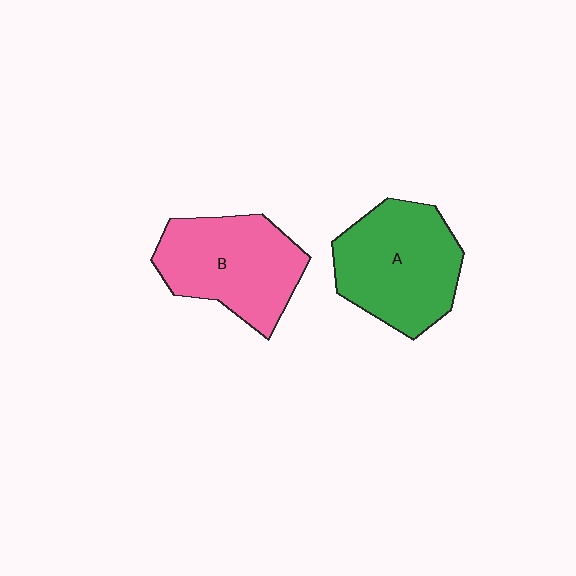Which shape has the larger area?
Shape A (green).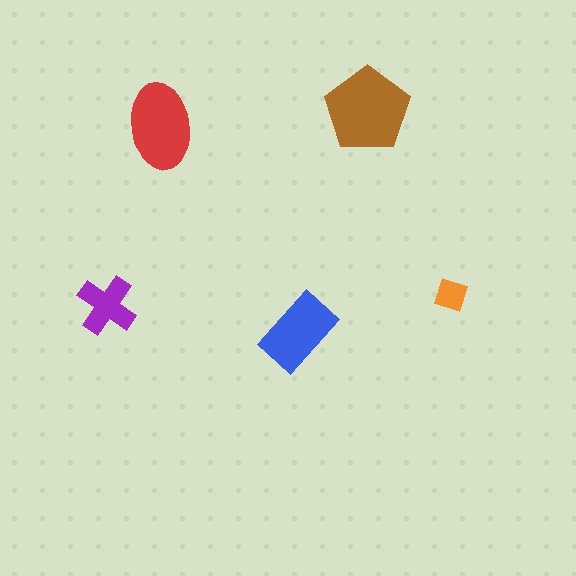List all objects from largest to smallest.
The brown pentagon, the red ellipse, the blue rectangle, the purple cross, the orange diamond.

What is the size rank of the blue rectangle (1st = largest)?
3rd.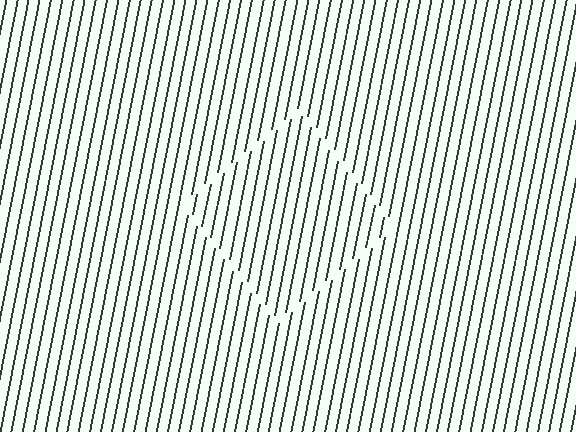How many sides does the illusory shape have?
4 sides — the line-ends trace a square.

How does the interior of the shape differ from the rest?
The interior of the shape contains the same grating, shifted by half a period — the contour is defined by the phase discontinuity where line-ends from the inner and outer gratings abut.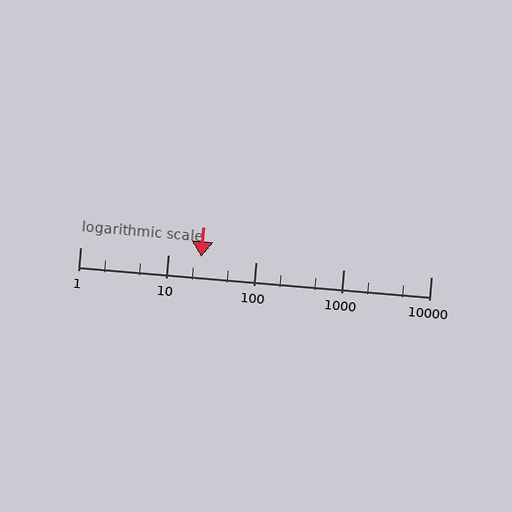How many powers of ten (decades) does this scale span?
The scale spans 4 decades, from 1 to 10000.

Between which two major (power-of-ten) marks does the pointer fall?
The pointer is between 10 and 100.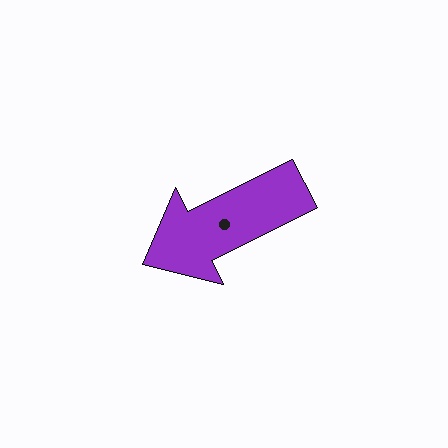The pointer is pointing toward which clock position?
Roughly 8 o'clock.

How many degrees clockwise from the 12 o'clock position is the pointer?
Approximately 243 degrees.